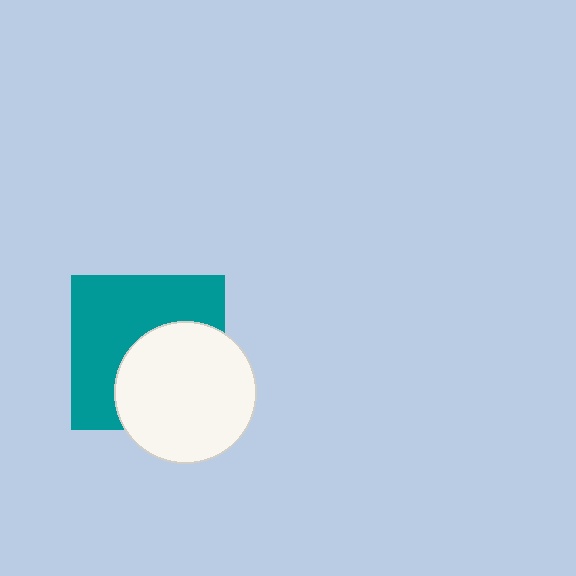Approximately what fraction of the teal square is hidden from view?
Roughly 45% of the teal square is hidden behind the white circle.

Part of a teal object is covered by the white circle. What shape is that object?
It is a square.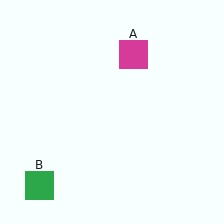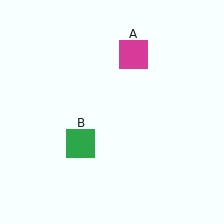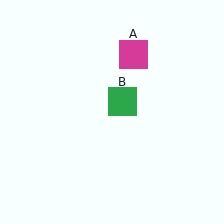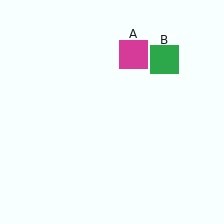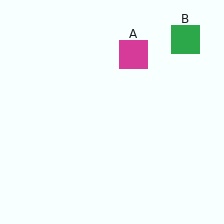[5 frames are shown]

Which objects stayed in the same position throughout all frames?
Magenta square (object A) remained stationary.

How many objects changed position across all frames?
1 object changed position: green square (object B).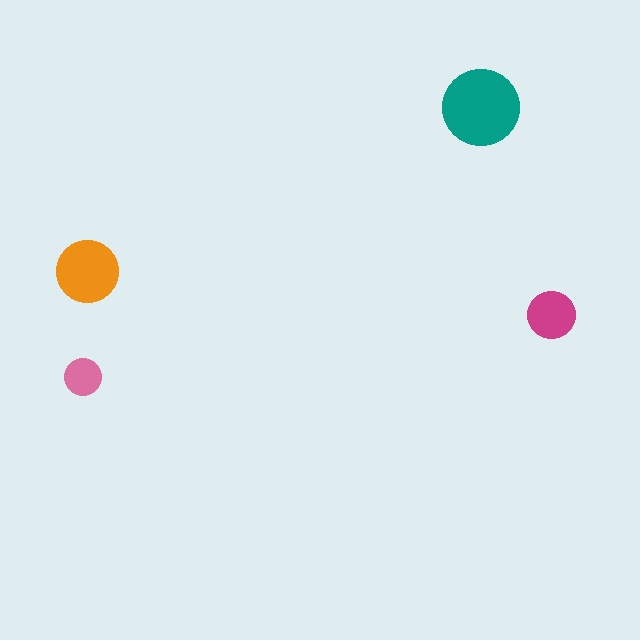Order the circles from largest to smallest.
the teal one, the orange one, the magenta one, the pink one.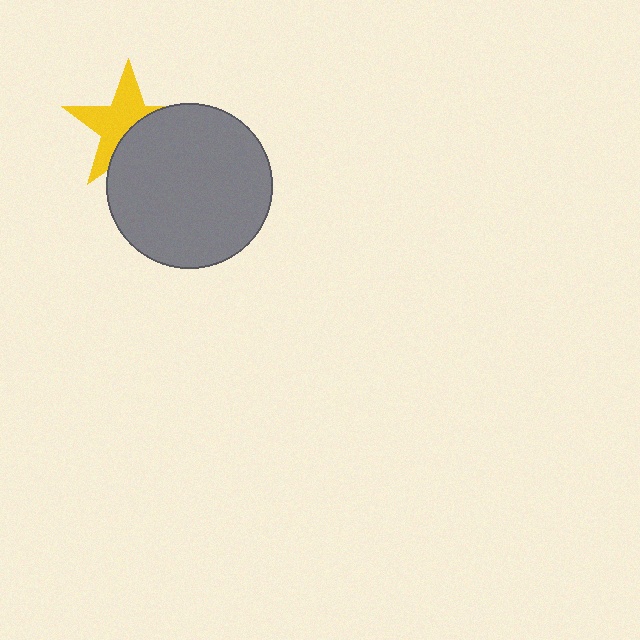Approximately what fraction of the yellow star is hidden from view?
Roughly 43% of the yellow star is hidden behind the gray circle.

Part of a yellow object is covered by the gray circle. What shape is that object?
It is a star.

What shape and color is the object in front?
The object in front is a gray circle.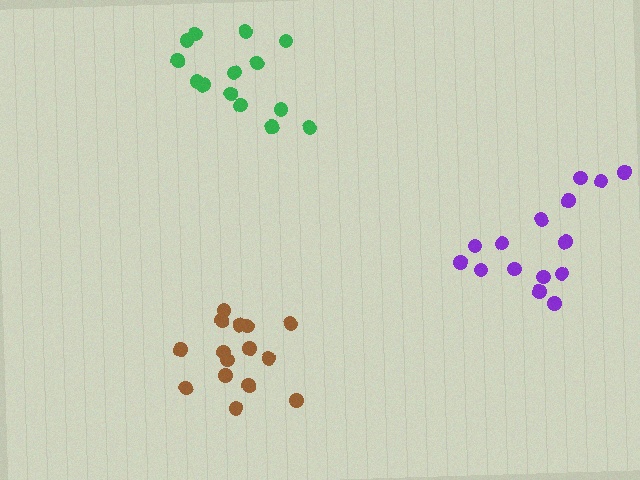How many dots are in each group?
Group 1: 14 dots, Group 2: 15 dots, Group 3: 15 dots (44 total).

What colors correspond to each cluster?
The clusters are colored: green, purple, brown.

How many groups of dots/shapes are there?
There are 3 groups.